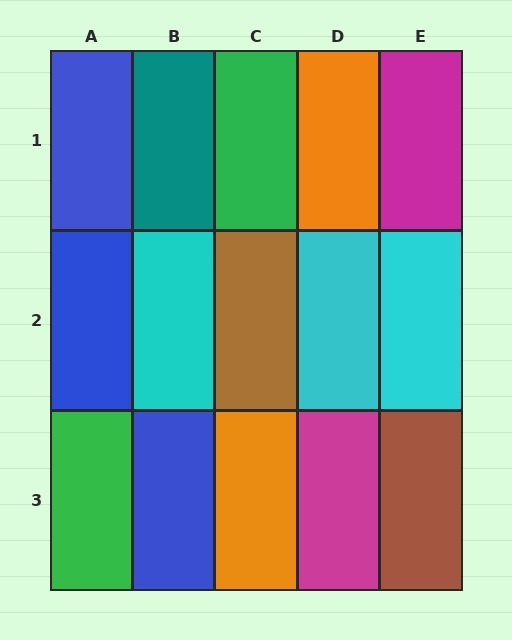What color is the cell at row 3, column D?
Magenta.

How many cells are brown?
2 cells are brown.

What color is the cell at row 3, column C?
Orange.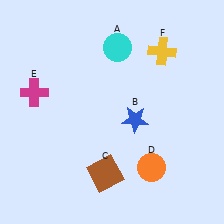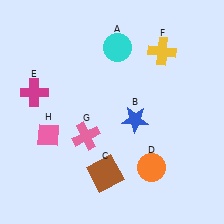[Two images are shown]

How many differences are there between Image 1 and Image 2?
There are 2 differences between the two images.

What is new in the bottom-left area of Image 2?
A pink cross (G) was added in the bottom-left area of Image 2.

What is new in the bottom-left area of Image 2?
A pink diamond (H) was added in the bottom-left area of Image 2.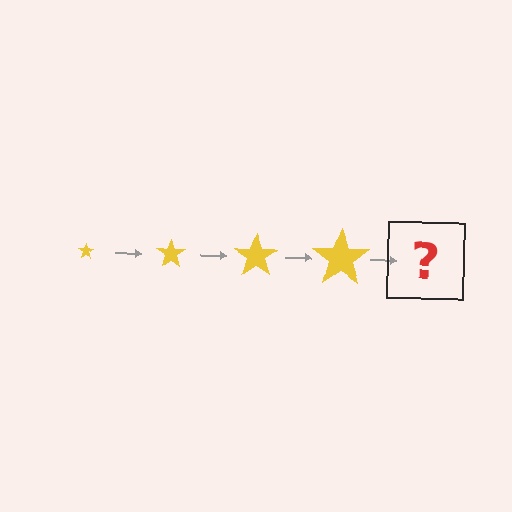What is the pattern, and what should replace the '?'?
The pattern is that the star gets progressively larger each step. The '?' should be a yellow star, larger than the previous one.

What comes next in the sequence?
The next element should be a yellow star, larger than the previous one.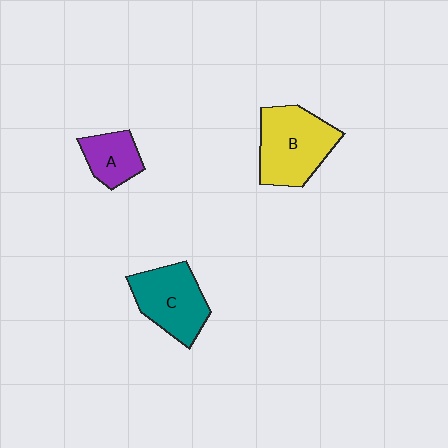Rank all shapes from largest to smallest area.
From largest to smallest: B (yellow), C (teal), A (purple).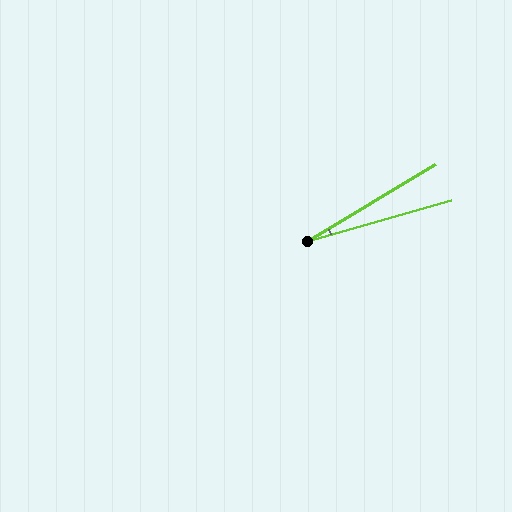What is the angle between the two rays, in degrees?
Approximately 15 degrees.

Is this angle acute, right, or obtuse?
It is acute.